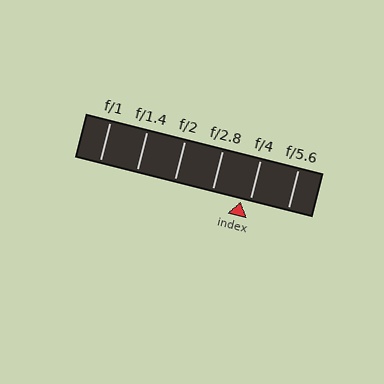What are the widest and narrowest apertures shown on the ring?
The widest aperture shown is f/1 and the narrowest is f/5.6.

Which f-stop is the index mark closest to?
The index mark is closest to f/4.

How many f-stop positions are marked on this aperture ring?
There are 6 f-stop positions marked.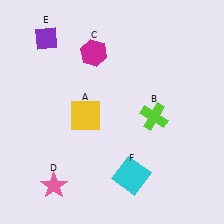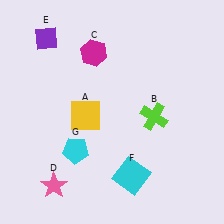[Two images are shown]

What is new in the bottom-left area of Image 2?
A cyan pentagon (G) was added in the bottom-left area of Image 2.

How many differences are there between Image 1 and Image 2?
There is 1 difference between the two images.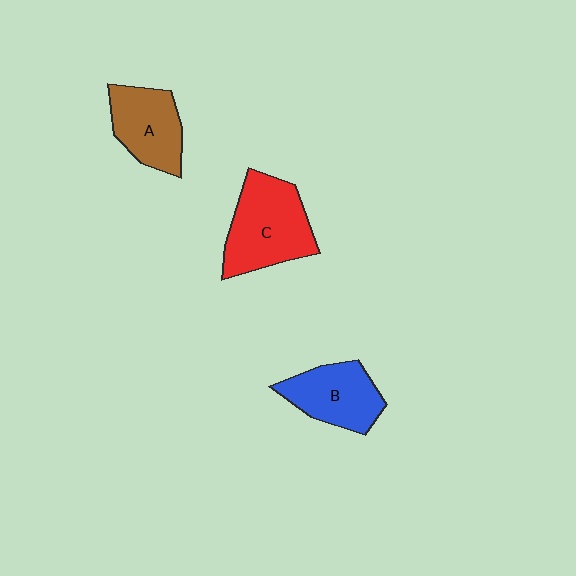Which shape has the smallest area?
Shape A (brown).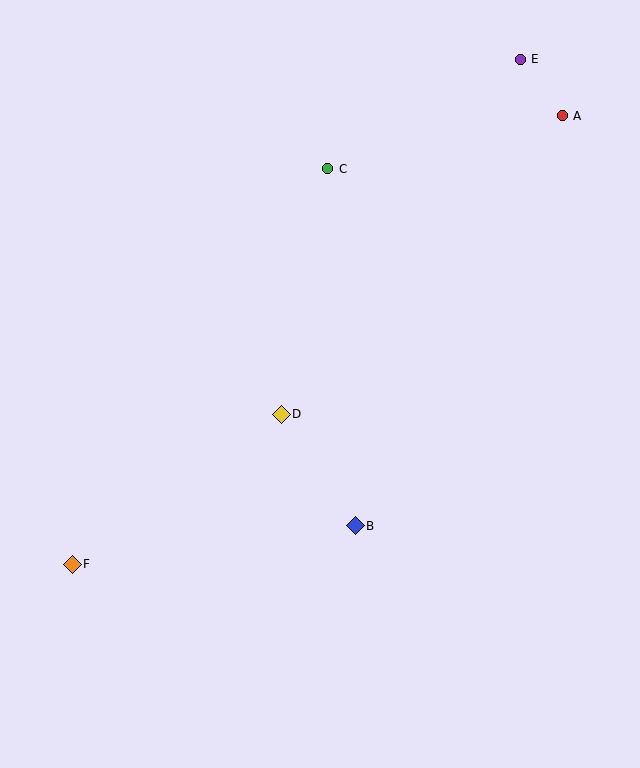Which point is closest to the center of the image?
Point D at (281, 414) is closest to the center.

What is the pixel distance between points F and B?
The distance between F and B is 286 pixels.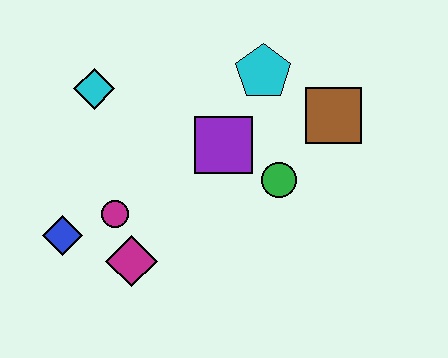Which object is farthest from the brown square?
The blue diamond is farthest from the brown square.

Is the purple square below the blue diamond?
No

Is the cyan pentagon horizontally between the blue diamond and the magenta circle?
No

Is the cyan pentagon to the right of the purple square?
Yes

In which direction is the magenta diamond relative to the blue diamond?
The magenta diamond is to the right of the blue diamond.